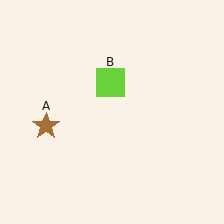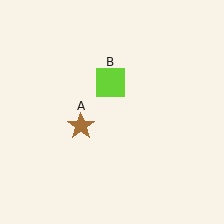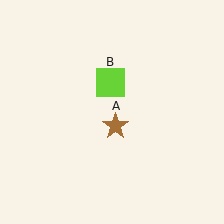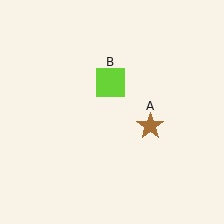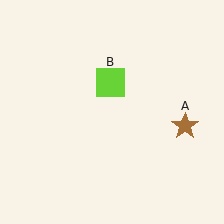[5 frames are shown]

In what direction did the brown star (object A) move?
The brown star (object A) moved right.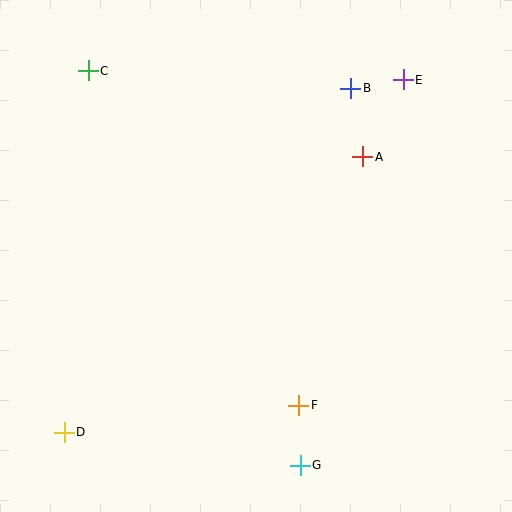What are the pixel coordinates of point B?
Point B is at (351, 88).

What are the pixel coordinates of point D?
Point D is at (64, 432).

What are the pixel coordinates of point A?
Point A is at (363, 157).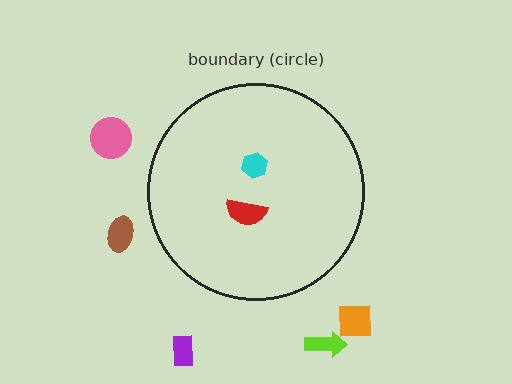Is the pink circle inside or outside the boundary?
Outside.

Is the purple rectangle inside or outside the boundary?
Outside.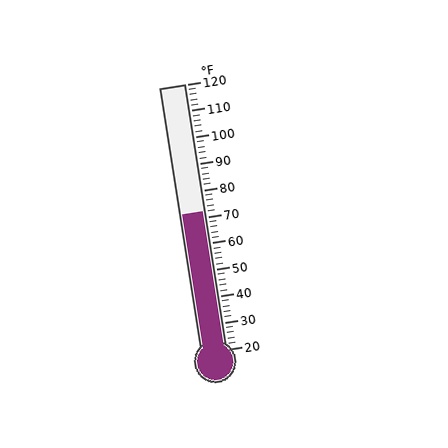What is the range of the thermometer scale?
The thermometer scale ranges from 20°F to 120°F.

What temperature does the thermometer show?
The thermometer shows approximately 72°F.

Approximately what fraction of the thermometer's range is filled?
The thermometer is filled to approximately 50% of its range.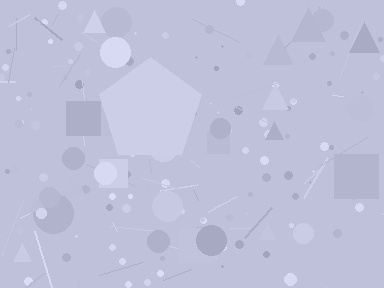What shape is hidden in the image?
A pentagon is hidden in the image.